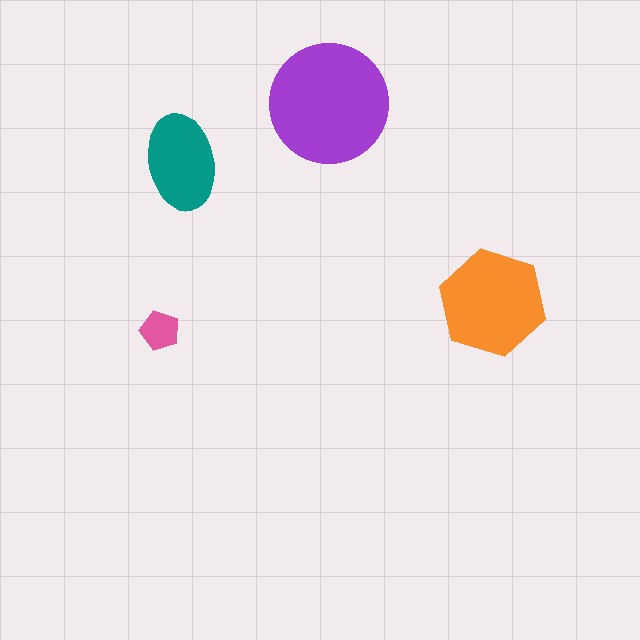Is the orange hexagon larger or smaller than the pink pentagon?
Larger.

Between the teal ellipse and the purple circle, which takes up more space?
The purple circle.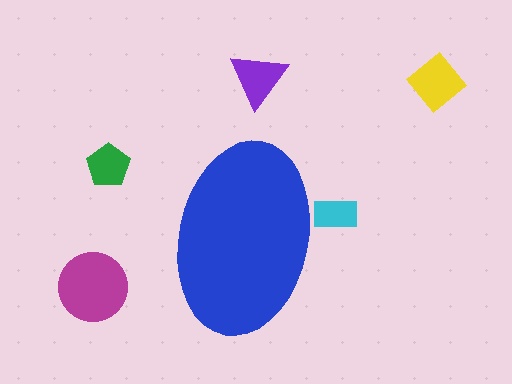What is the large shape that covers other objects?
A blue ellipse.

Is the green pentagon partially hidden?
No, the green pentagon is fully visible.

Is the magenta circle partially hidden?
No, the magenta circle is fully visible.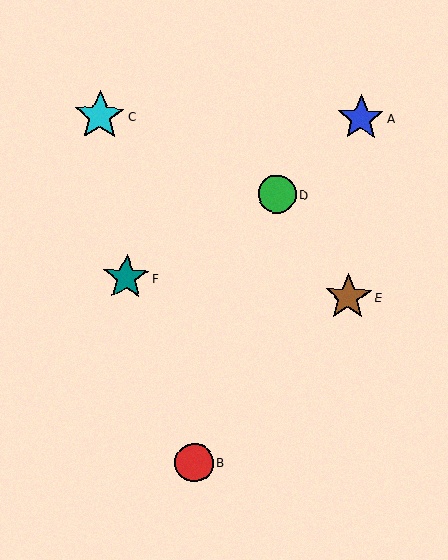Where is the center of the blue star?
The center of the blue star is at (361, 118).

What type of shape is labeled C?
Shape C is a cyan star.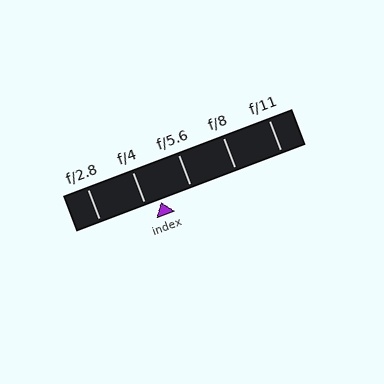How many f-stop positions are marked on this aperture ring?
There are 5 f-stop positions marked.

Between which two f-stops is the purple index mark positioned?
The index mark is between f/4 and f/5.6.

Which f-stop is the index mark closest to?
The index mark is closest to f/4.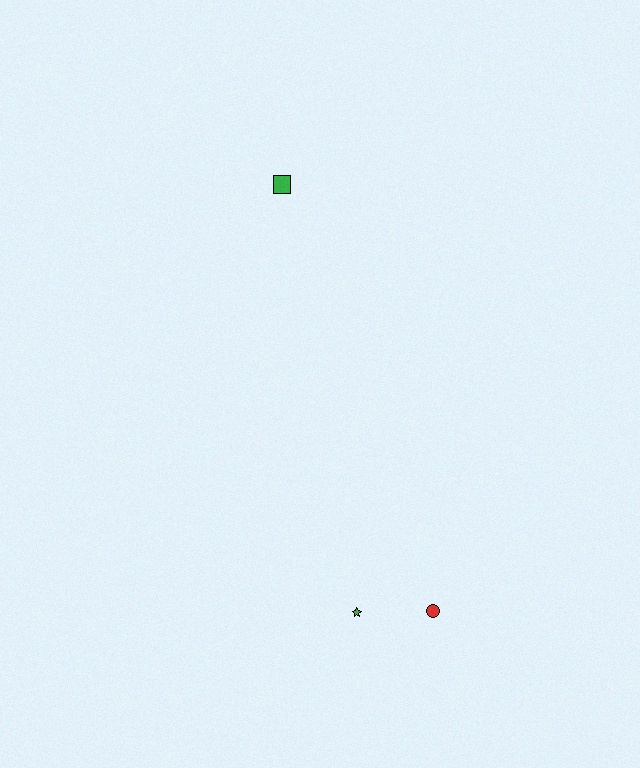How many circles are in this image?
There is 1 circle.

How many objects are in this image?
There are 3 objects.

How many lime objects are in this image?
There are no lime objects.